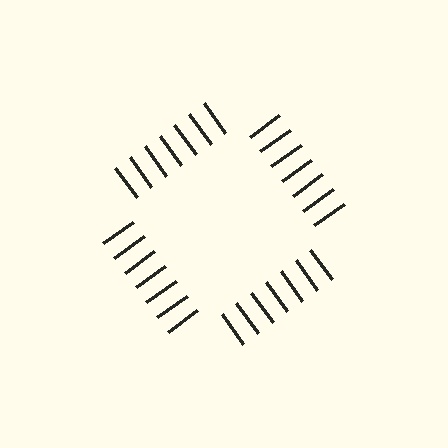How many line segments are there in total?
28 — 7 along each of the 4 edges.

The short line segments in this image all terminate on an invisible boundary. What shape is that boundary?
An illusory square — the line segments terminate on its edges but no continuous stroke is drawn.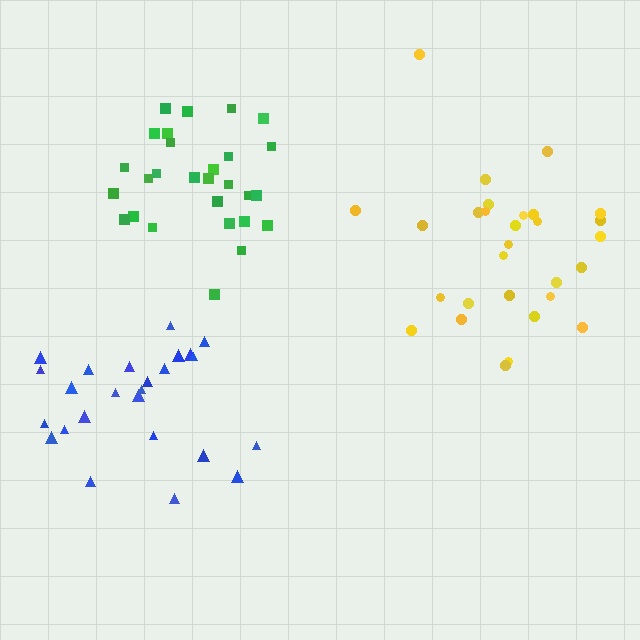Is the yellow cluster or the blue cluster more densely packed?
Blue.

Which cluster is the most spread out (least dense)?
Yellow.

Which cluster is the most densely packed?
Green.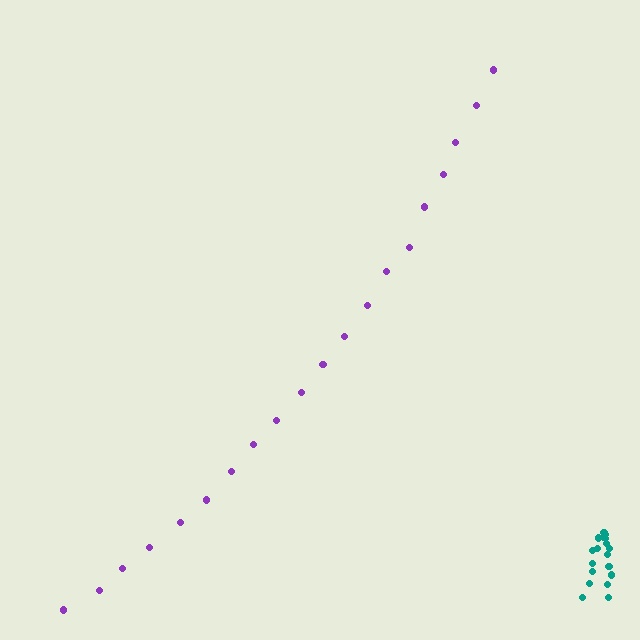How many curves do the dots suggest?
There are 2 distinct paths.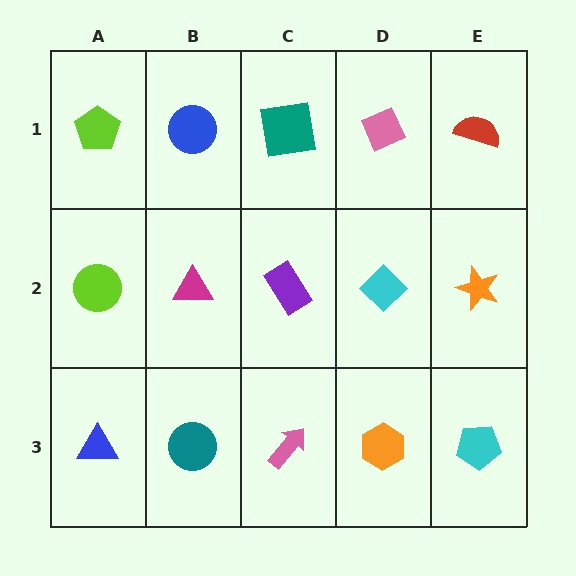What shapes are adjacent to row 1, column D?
A cyan diamond (row 2, column D), a teal square (row 1, column C), a red semicircle (row 1, column E).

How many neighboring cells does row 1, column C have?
3.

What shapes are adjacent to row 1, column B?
A magenta triangle (row 2, column B), a lime pentagon (row 1, column A), a teal square (row 1, column C).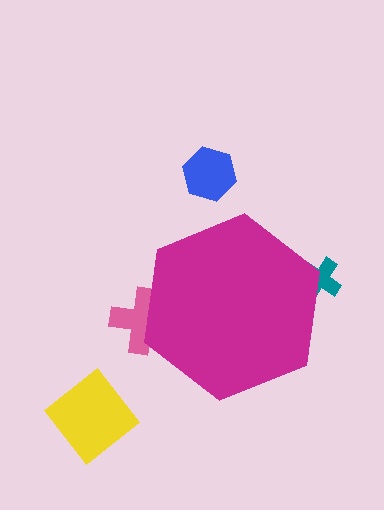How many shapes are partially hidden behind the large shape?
2 shapes are partially hidden.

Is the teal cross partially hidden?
Yes, the teal cross is partially hidden behind the magenta hexagon.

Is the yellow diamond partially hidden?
No, the yellow diamond is fully visible.